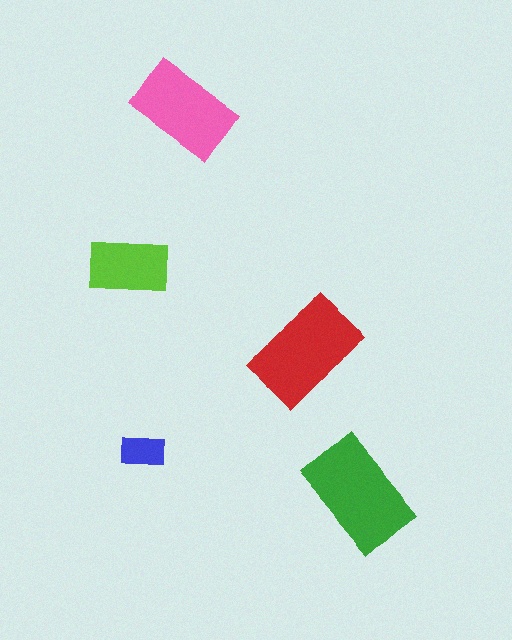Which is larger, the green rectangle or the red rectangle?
The green one.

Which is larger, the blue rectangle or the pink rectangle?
The pink one.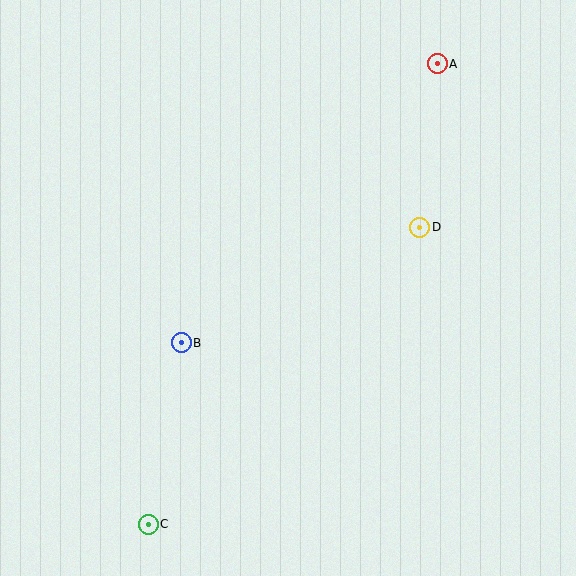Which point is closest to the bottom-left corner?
Point C is closest to the bottom-left corner.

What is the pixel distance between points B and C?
The distance between B and C is 184 pixels.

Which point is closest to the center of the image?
Point B at (181, 343) is closest to the center.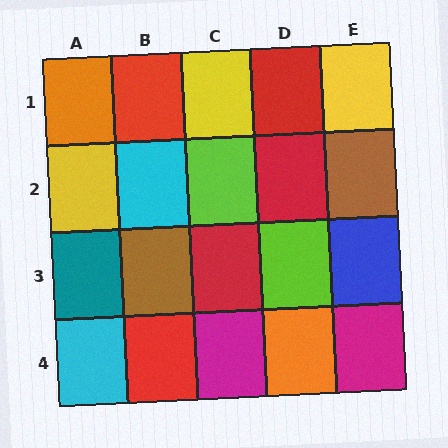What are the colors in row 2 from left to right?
Yellow, cyan, lime, red, brown.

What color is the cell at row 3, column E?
Blue.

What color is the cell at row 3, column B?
Brown.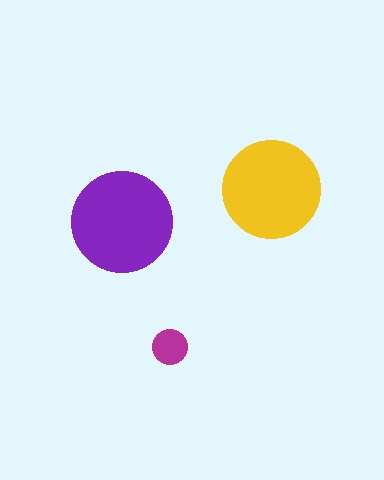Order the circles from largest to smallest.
the purple one, the yellow one, the magenta one.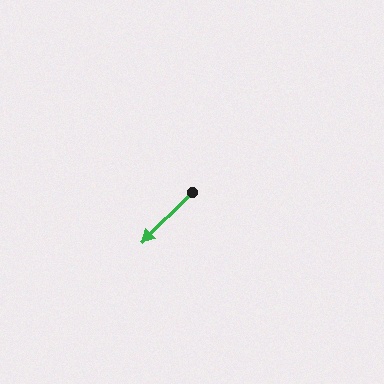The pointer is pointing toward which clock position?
Roughly 8 o'clock.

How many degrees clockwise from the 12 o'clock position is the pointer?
Approximately 225 degrees.